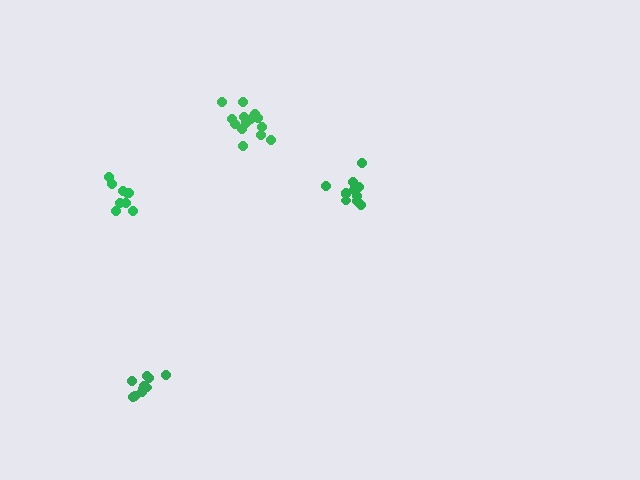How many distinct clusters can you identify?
There are 4 distinct clusters.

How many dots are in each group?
Group 1: 9 dots, Group 2: 13 dots, Group 3: 10 dots, Group 4: 15 dots (47 total).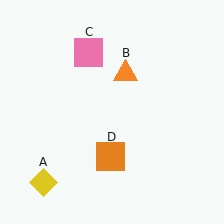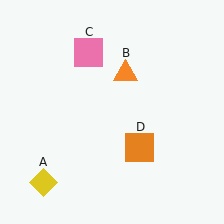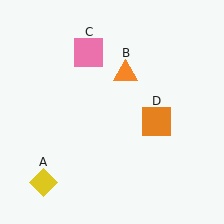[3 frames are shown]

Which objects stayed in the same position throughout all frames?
Yellow diamond (object A) and orange triangle (object B) and pink square (object C) remained stationary.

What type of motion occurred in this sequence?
The orange square (object D) rotated counterclockwise around the center of the scene.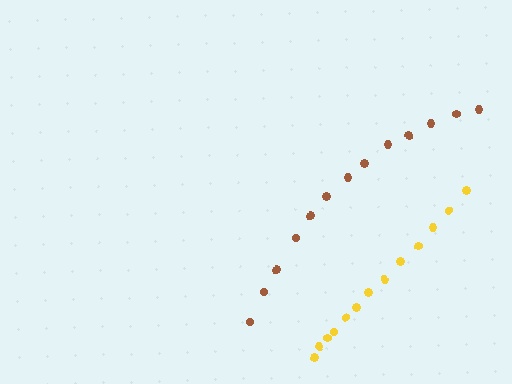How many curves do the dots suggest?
There are 2 distinct paths.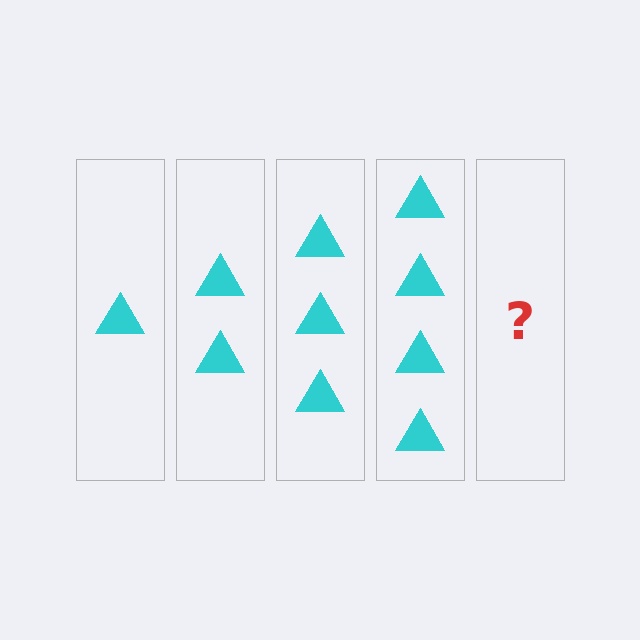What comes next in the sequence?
The next element should be 5 triangles.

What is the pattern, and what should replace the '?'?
The pattern is that each step adds one more triangle. The '?' should be 5 triangles.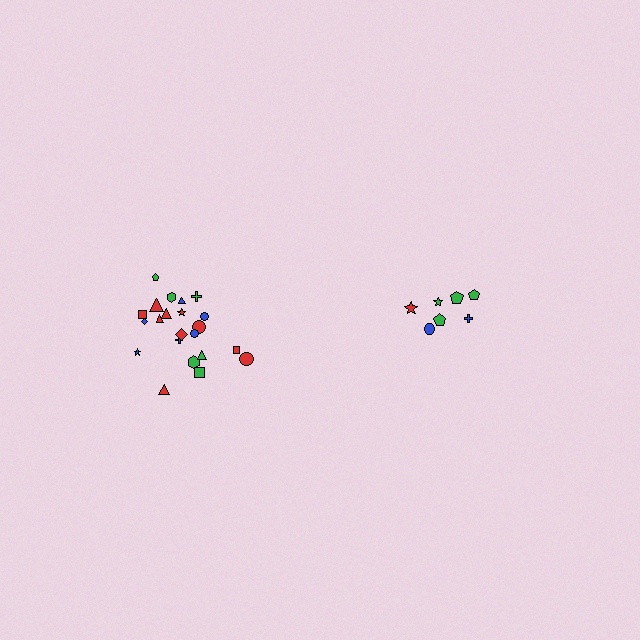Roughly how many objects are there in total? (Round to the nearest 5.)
Roughly 30 objects in total.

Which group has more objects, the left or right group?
The left group.